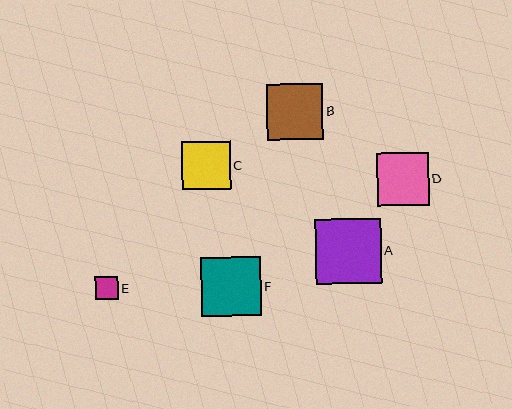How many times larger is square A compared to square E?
Square A is approximately 2.8 times the size of square E.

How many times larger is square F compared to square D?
Square F is approximately 1.1 times the size of square D.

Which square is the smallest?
Square E is the smallest with a size of approximately 23 pixels.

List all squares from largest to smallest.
From largest to smallest: A, F, B, D, C, E.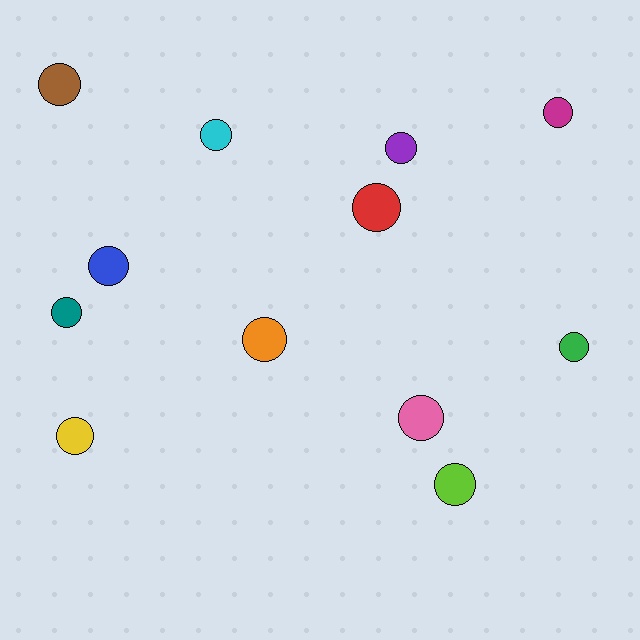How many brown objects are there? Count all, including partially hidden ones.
There is 1 brown object.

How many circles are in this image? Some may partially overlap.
There are 12 circles.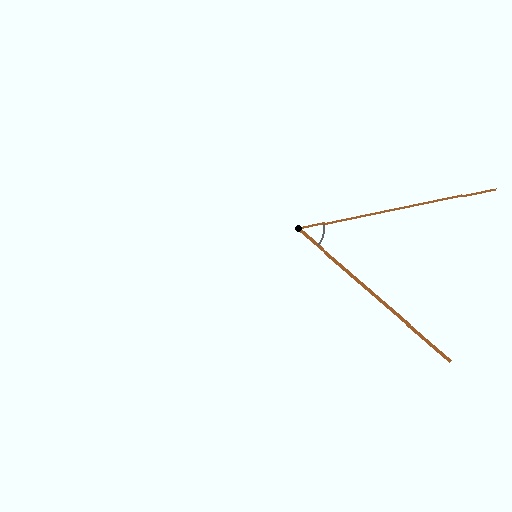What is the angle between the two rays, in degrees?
Approximately 52 degrees.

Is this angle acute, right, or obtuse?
It is acute.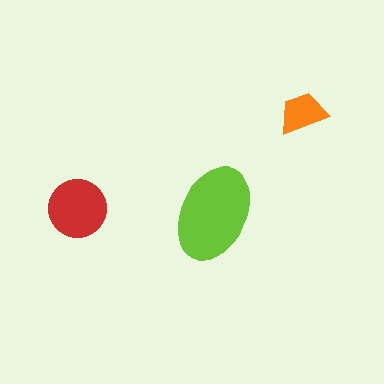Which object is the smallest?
The orange trapezoid.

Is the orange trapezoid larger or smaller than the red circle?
Smaller.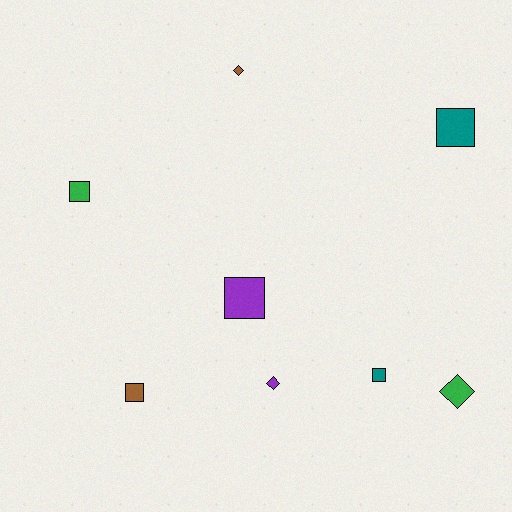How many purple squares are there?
There is 1 purple square.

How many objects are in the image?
There are 8 objects.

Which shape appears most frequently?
Square, with 5 objects.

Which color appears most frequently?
Teal, with 2 objects.